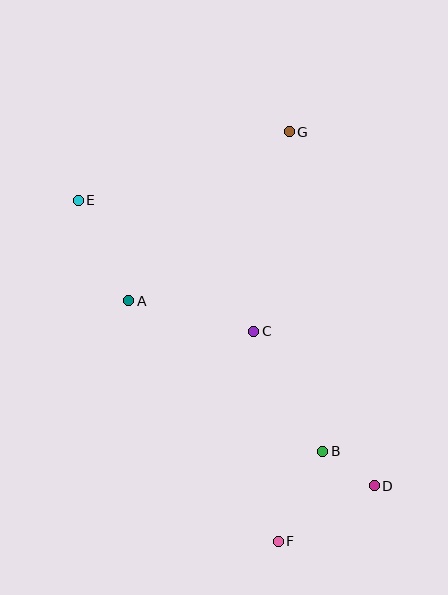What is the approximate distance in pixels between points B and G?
The distance between B and G is approximately 321 pixels.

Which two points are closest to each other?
Points B and D are closest to each other.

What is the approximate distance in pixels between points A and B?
The distance between A and B is approximately 246 pixels.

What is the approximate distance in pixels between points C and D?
The distance between C and D is approximately 196 pixels.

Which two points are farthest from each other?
Points D and E are farthest from each other.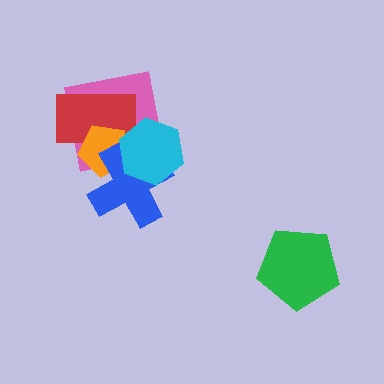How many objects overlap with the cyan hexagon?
4 objects overlap with the cyan hexagon.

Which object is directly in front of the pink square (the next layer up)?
The red rectangle is directly in front of the pink square.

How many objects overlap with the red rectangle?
3 objects overlap with the red rectangle.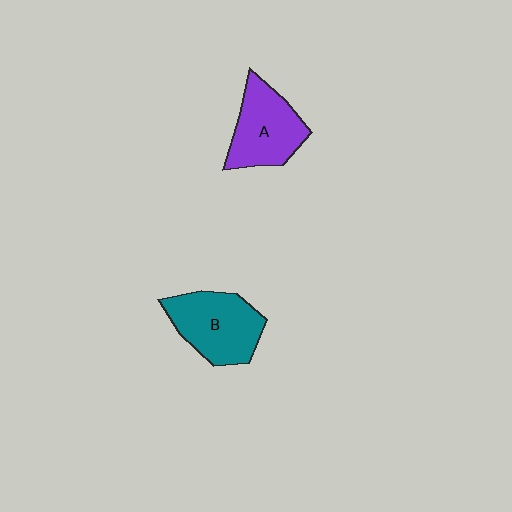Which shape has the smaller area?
Shape A (purple).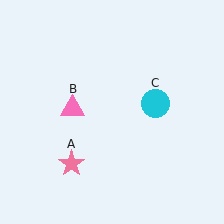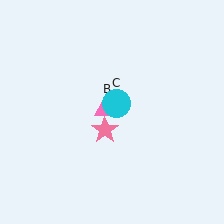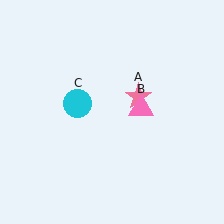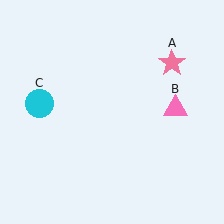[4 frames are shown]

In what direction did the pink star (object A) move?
The pink star (object A) moved up and to the right.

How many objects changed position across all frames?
3 objects changed position: pink star (object A), pink triangle (object B), cyan circle (object C).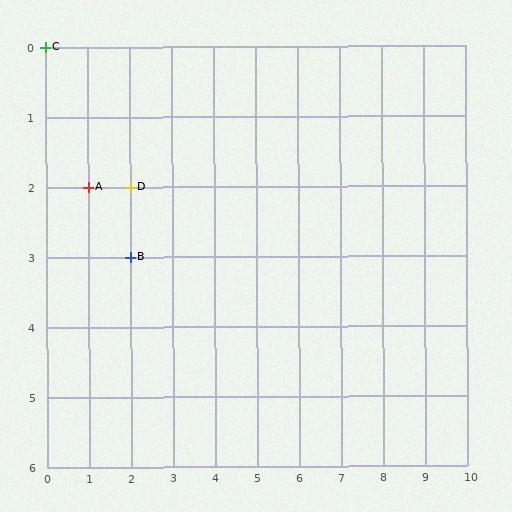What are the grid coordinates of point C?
Point C is at grid coordinates (0, 0).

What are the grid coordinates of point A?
Point A is at grid coordinates (1, 2).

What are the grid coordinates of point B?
Point B is at grid coordinates (2, 3).